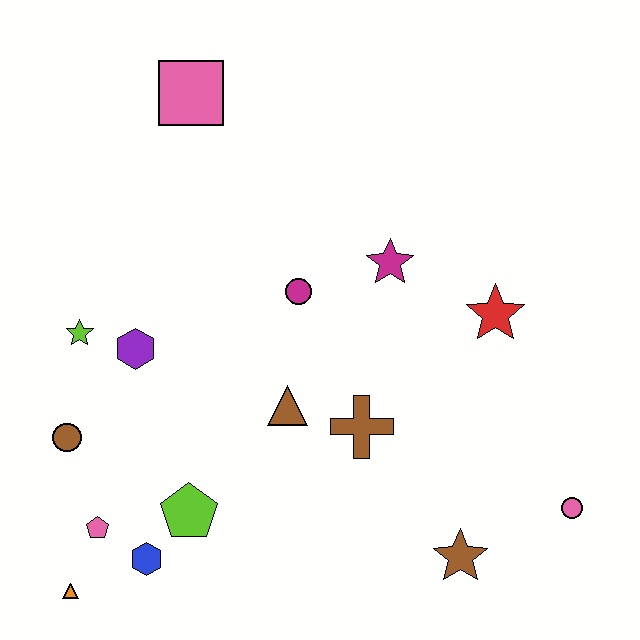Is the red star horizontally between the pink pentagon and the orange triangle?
No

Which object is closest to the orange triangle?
The pink pentagon is closest to the orange triangle.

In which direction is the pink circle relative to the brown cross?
The pink circle is to the right of the brown cross.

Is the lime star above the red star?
No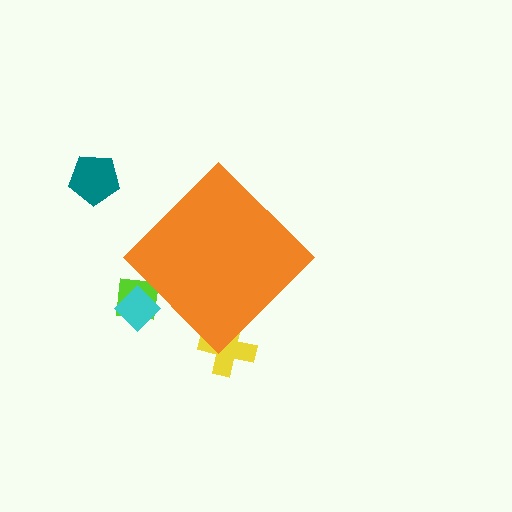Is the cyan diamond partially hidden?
Yes, the cyan diamond is partially hidden behind the orange diamond.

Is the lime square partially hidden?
Yes, the lime square is partially hidden behind the orange diamond.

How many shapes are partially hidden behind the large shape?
3 shapes are partially hidden.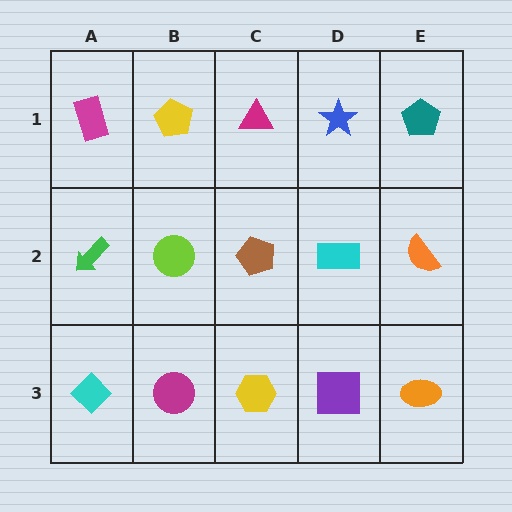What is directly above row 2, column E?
A teal pentagon.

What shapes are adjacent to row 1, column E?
An orange semicircle (row 2, column E), a blue star (row 1, column D).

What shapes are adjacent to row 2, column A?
A magenta rectangle (row 1, column A), a cyan diamond (row 3, column A), a lime circle (row 2, column B).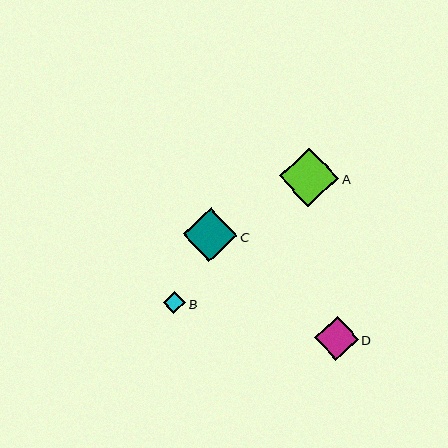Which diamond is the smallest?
Diamond B is the smallest with a size of approximately 22 pixels.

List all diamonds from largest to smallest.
From largest to smallest: A, C, D, B.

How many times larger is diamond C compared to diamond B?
Diamond C is approximately 2.5 times the size of diamond B.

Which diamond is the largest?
Diamond A is the largest with a size of approximately 60 pixels.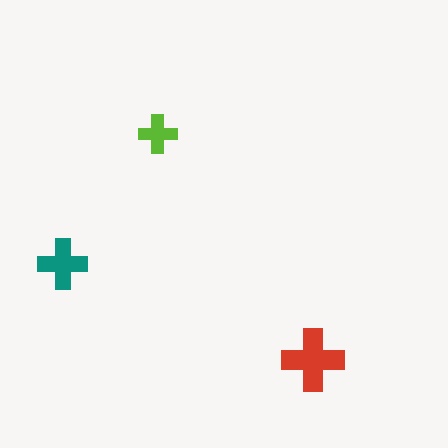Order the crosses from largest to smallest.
the red one, the teal one, the lime one.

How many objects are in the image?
There are 3 objects in the image.